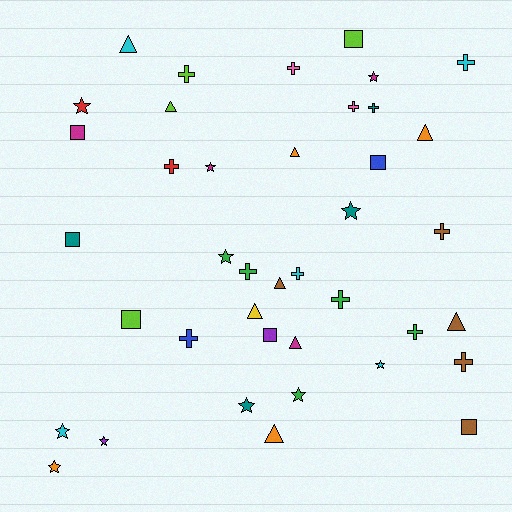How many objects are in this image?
There are 40 objects.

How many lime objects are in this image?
There are 4 lime objects.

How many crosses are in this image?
There are 13 crosses.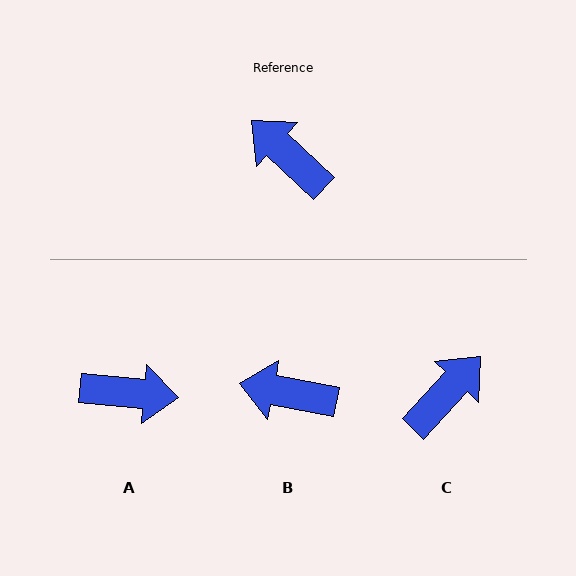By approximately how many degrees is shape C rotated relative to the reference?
Approximately 90 degrees clockwise.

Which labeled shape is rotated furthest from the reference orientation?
A, about 142 degrees away.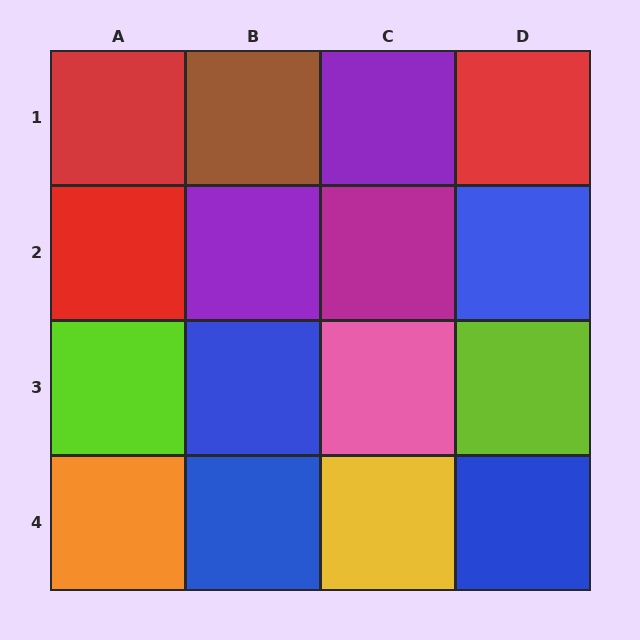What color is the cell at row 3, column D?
Lime.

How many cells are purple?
2 cells are purple.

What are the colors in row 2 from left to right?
Red, purple, magenta, blue.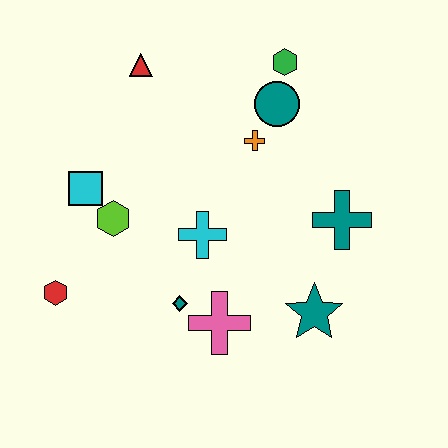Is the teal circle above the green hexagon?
No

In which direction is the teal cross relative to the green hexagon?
The teal cross is below the green hexagon.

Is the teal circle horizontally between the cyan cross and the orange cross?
No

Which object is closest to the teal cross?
The teal star is closest to the teal cross.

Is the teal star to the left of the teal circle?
No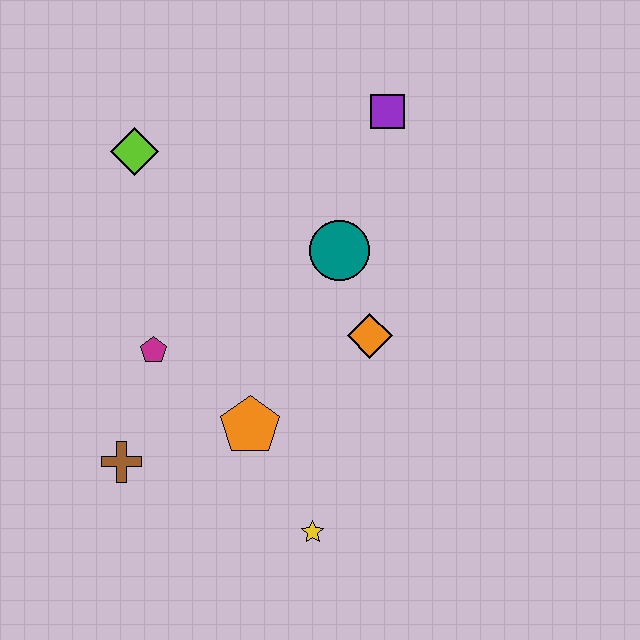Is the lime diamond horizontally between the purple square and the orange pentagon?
No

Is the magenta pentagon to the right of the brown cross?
Yes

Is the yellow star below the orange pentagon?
Yes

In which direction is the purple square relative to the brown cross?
The purple square is above the brown cross.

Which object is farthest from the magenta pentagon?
The purple square is farthest from the magenta pentagon.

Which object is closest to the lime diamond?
The magenta pentagon is closest to the lime diamond.